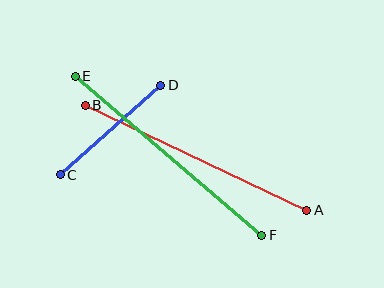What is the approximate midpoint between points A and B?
The midpoint is at approximately (196, 158) pixels.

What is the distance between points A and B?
The distance is approximately 245 pixels.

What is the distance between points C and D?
The distance is approximately 135 pixels.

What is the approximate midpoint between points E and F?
The midpoint is at approximately (169, 156) pixels.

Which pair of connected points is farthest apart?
Points A and B are farthest apart.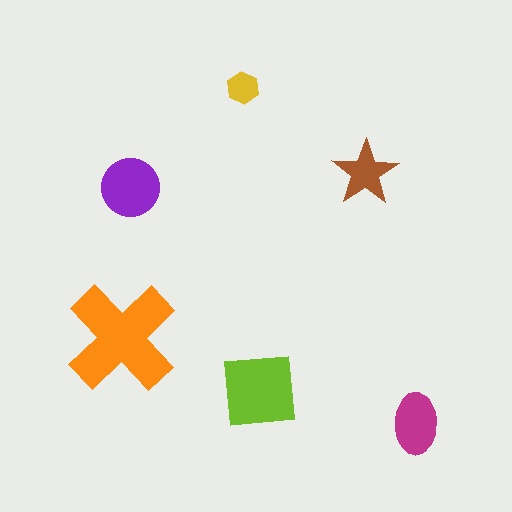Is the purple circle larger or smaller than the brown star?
Larger.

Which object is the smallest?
The yellow hexagon.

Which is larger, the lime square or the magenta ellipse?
The lime square.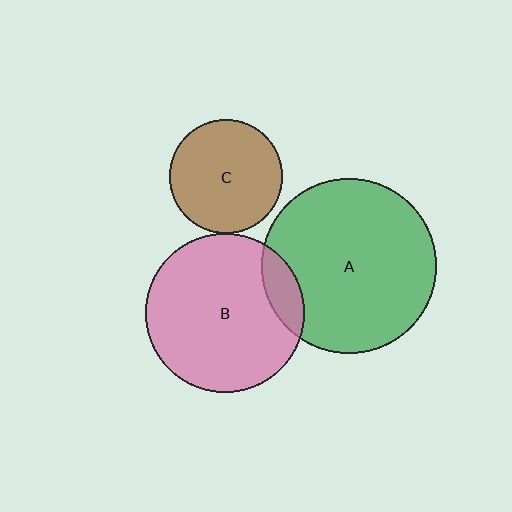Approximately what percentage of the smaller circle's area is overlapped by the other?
Approximately 5%.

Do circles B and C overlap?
Yes.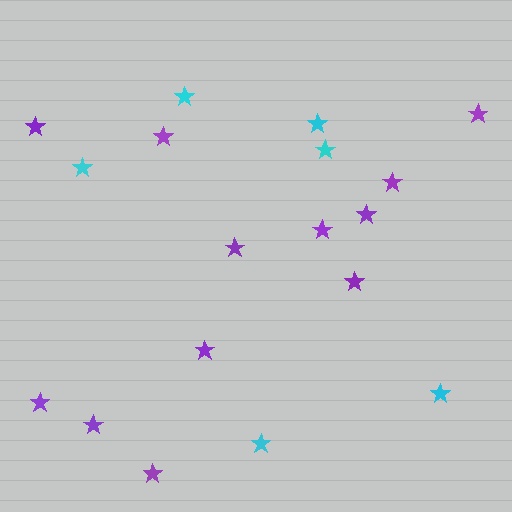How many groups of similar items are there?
There are 2 groups: one group of purple stars (12) and one group of cyan stars (6).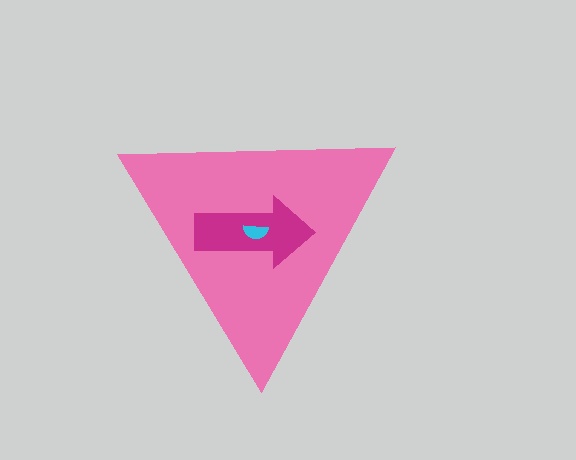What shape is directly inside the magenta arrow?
The cyan semicircle.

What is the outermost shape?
The pink triangle.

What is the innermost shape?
The cyan semicircle.